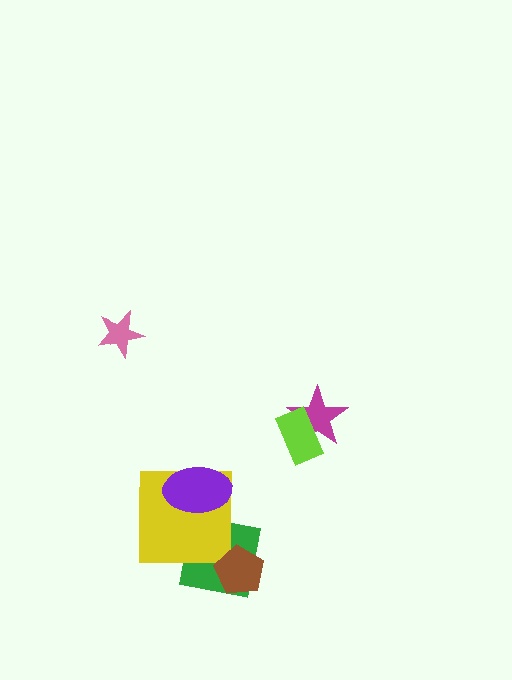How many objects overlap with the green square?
3 objects overlap with the green square.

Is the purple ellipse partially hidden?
No, no other shape covers it.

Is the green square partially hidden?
Yes, it is partially covered by another shape.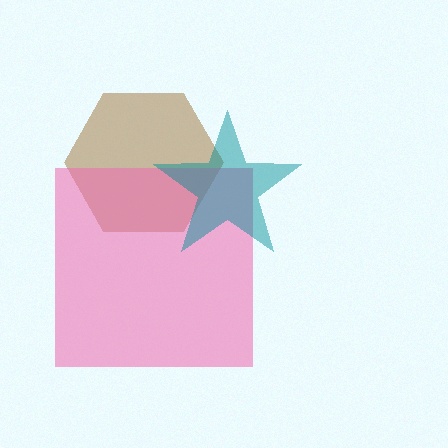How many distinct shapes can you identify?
There are 3 distinct shapes: a brown hexagon, a pink square, a teal star.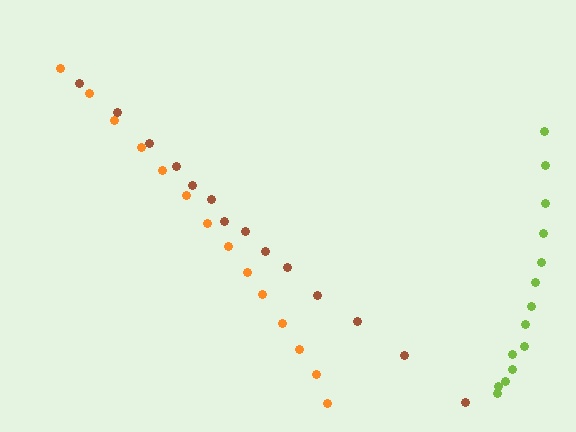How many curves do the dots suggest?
There are 3 distinct paths.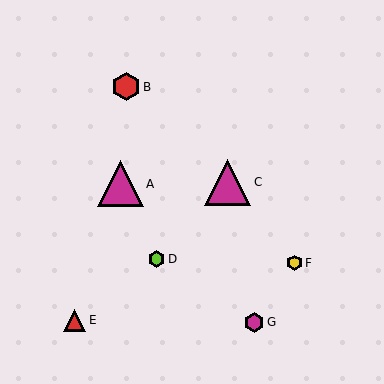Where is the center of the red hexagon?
The center of the red hexagon is at (126, 87).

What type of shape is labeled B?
Shape B is a red hexagon.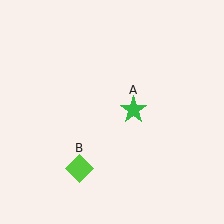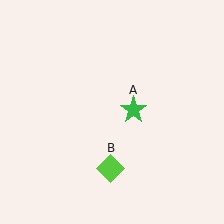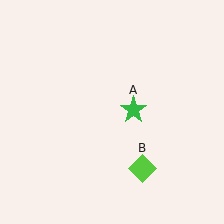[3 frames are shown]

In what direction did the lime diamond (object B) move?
The lime diamond (object B) moved right.